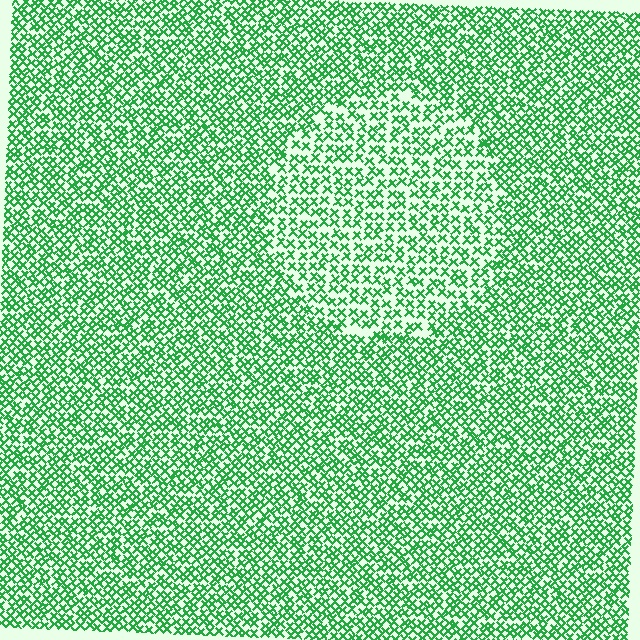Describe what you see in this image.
The image contains small green elements arranged at two different densities. A circle-shaped region is visible where the elements are less densely packed than the surrounding area.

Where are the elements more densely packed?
The elements are more densely packed outside the circle boundary.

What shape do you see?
I see a circle.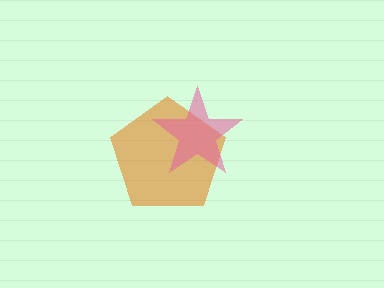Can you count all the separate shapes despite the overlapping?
Yes, there are 2 separate shapes.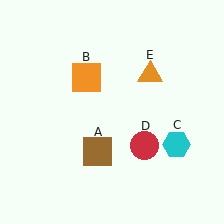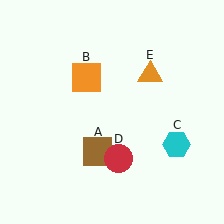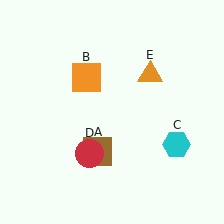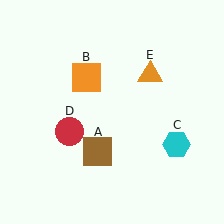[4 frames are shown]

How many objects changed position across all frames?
1 object changed position: red circle (object D).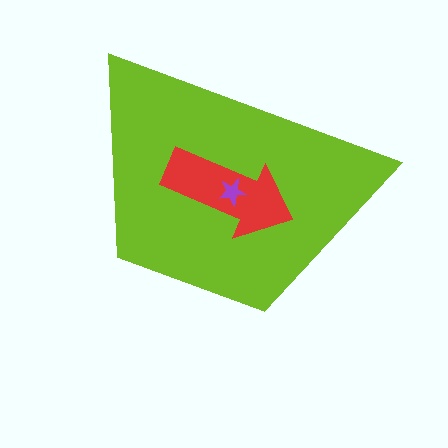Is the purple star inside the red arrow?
Yes.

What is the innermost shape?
The purple star.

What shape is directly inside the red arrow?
The purple star.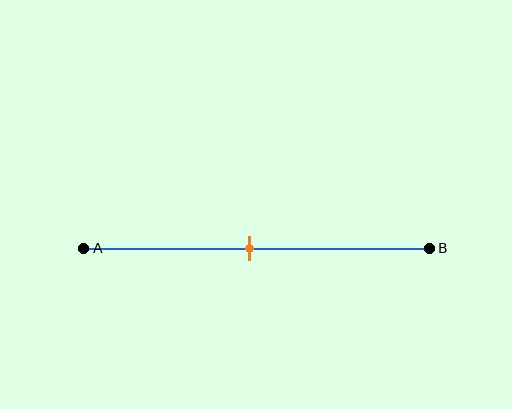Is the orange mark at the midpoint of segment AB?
Yes, the mark is approximately at the midpoint.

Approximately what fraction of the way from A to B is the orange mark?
The orange mark is approximately 50% of the way from A to B.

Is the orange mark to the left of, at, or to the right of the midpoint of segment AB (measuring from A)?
The orange mark is approximately at the midpoint of segment AB.